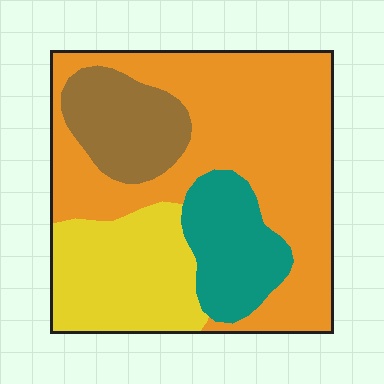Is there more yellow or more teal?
Yellow.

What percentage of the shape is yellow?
Yellow takes up about one fifth (1/5) of the shape.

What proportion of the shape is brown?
Brown takes up less than a sixth of the shape.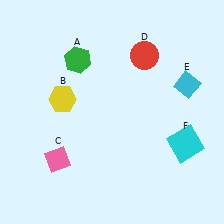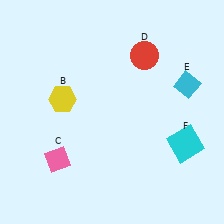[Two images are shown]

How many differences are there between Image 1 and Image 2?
There is 1 difference between the two images.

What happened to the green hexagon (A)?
The green hexagon (A) was removed in Image 2. It was in the top-left area of Image 1.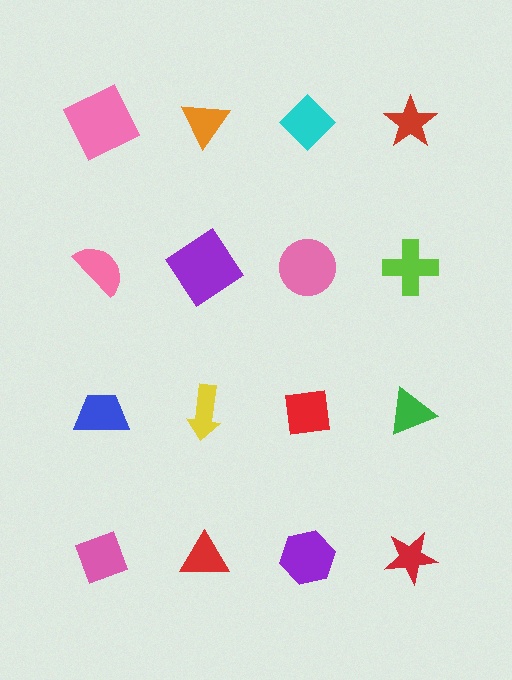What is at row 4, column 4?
A red star.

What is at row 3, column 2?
A yellow arrow.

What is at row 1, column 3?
A cyan diamond.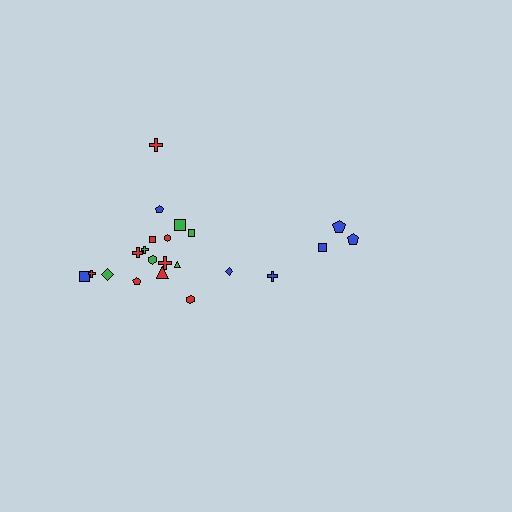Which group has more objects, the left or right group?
The left group.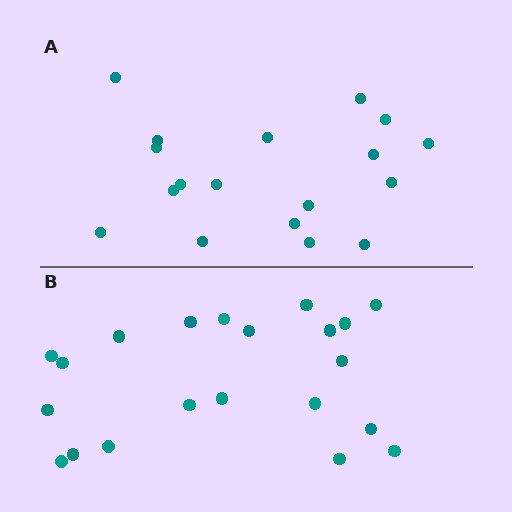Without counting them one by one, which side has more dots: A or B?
Region B (the bottom region) has more dots.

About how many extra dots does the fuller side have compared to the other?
Region B has just a few more — roughly 2 or 3 more dots than region A.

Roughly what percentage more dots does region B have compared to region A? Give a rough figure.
About 15% more.